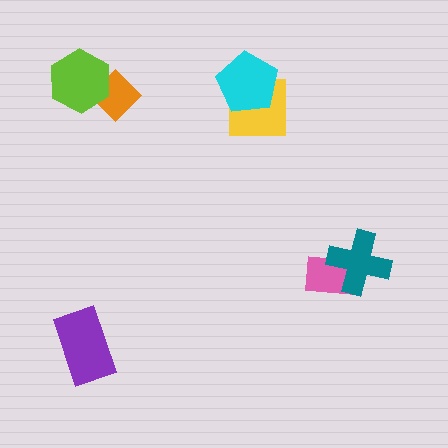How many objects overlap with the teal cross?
1 object overlaps with the teal cross.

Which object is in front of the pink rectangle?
The teal cross is in front of the pink rectangle.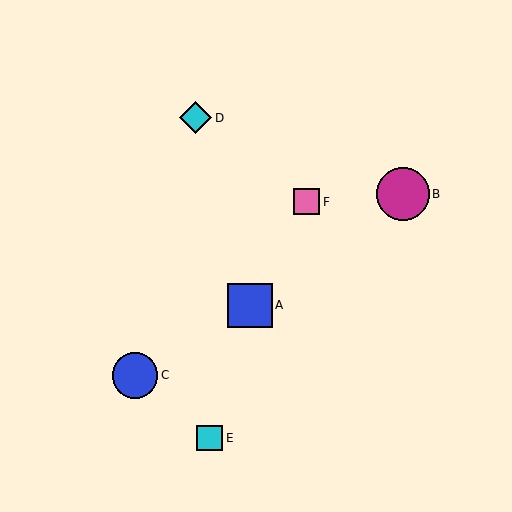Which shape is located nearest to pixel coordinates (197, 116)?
The cyan diamond (labeled D) at (195, 118) is nearest to that location.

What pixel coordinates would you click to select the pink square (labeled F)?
Click at (307, 202) to select the pink square F.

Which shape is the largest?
The magenta circle (labeled B) is the largest.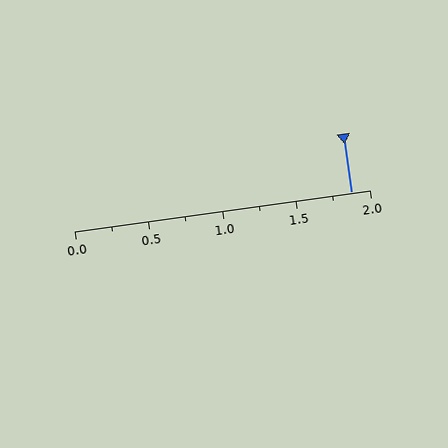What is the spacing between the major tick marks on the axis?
The major ticks are spaced 0.5 apart.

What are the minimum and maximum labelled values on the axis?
The axis runs from 0.0 to 2.0.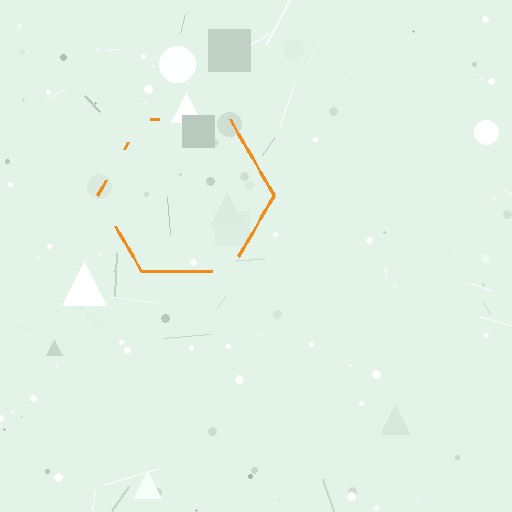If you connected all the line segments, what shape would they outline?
They would outline a hexagon.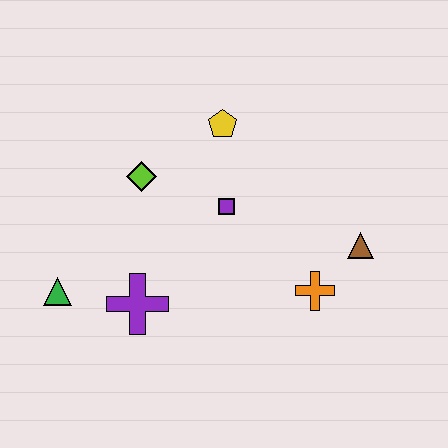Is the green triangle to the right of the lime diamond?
No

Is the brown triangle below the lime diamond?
Yes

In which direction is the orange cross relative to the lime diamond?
The orange cross is to the right of the lime diamond.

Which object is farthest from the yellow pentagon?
The green triangle is farthest from the yellow pentagon.